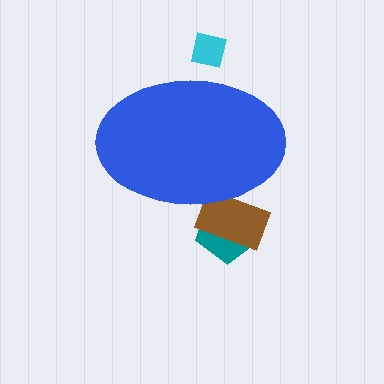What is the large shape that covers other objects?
A blue ellipse.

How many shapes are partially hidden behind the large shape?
3 shapes are partially hidden.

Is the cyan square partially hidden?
Yes, the cyan square is partially hidden behind the blue ellipse.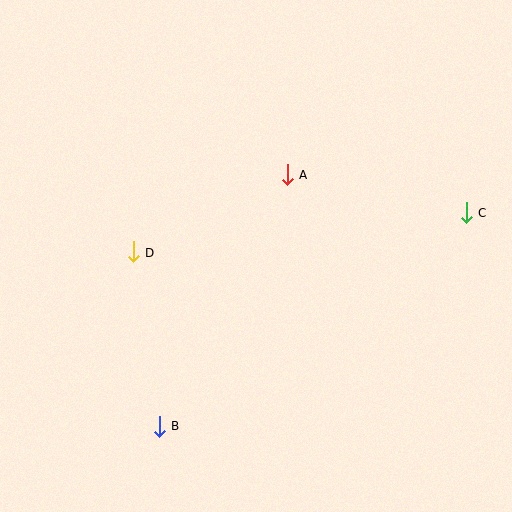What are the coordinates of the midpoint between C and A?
The midpoint between C and A is at (377, 194).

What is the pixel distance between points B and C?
The distance between B and C is 374 pixels.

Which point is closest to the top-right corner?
Point C is closest to the top-right corner.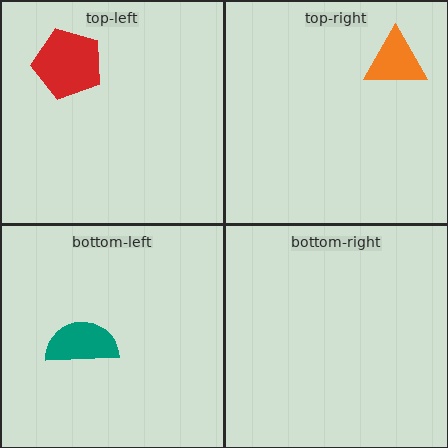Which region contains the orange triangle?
The top-right region.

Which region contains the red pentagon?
The top-left region.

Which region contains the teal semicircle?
The bottom-left region.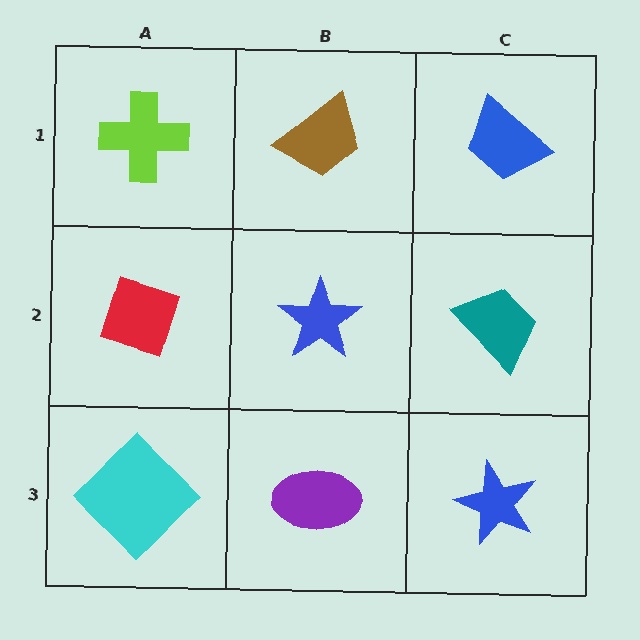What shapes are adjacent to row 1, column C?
A teal trapezoid (row 2, column C), a brown trapezoid (row 1, column B).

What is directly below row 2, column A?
A cyan diamond.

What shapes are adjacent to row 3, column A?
A red diamond (row 2, column A), a purple ellipse (row 3, column B).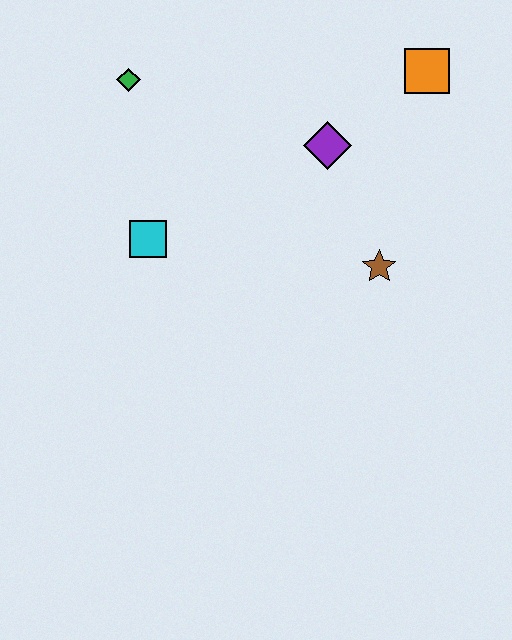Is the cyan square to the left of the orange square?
Yes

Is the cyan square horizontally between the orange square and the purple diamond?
No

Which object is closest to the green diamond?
The cyan square is closest to the green diamond.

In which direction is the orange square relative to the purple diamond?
The orange square is to the right of the purple diamond.